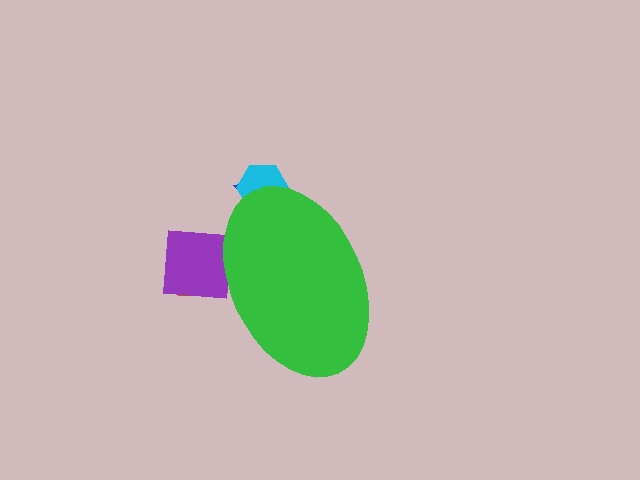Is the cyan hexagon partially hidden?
Yes, the cyan hexagon is partially hidden behind the green ellipse.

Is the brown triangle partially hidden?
Yes, the brown triangle is partially hidden behind the green ellipse.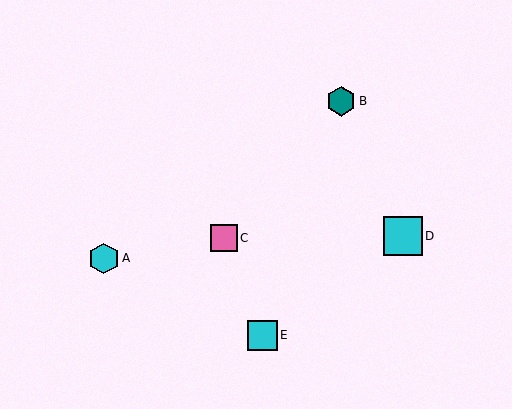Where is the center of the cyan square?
The center of the cyan square is at (403, 236).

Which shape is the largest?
The cyan square (labeled D) is the largest.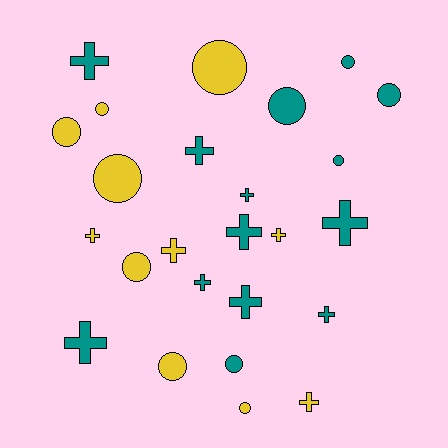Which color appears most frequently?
Teal, with 14 objects.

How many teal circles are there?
There are 5 teal circles.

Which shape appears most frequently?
Cross, with 13 objects.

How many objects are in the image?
There are 25 objects.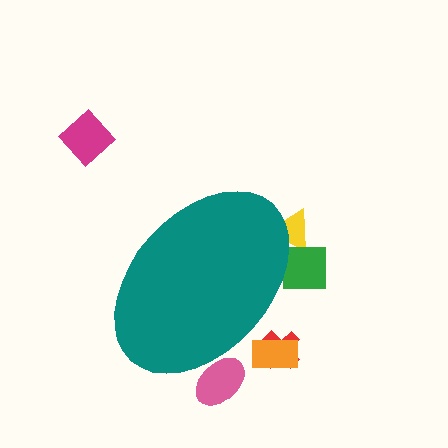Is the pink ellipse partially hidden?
Yes, the pink ellipse is partially hidden behind the teal ellipse.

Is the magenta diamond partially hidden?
No, the magenta diamond is fully visible.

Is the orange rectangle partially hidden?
Yes, the orange rectangle is partially hidden behind the teal ellipse.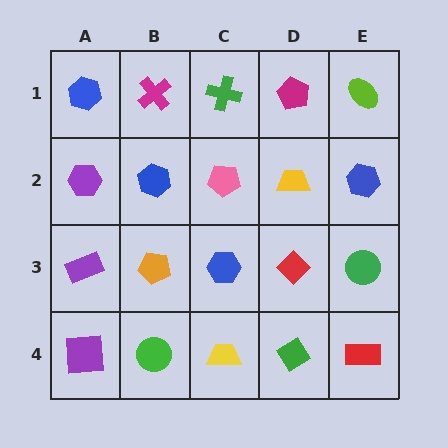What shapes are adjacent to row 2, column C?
A green cross (row 1, column C), a blue hexagon (row 3, column C), a blue hexagon (row 2, column B), a yellow trapezoid (row 2, column D).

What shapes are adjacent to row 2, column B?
A magenta cross (row 1, column B), an orange pentagon (row 3, column B), a purple hexagon (row 2, column A), a pink pentagon (row 2, column C).